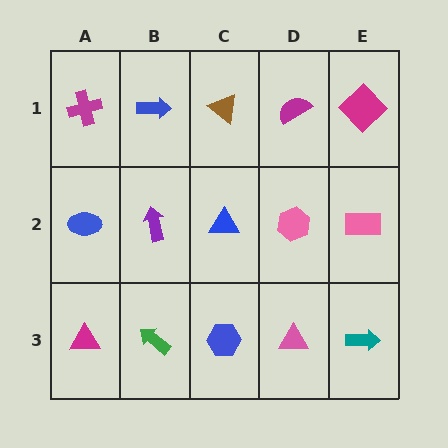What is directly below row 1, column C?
A blue triangle.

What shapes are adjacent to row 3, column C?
A blue triangle (row 2, column C), a green arrow (row 3, column B), a pink triangle (row 3, column D).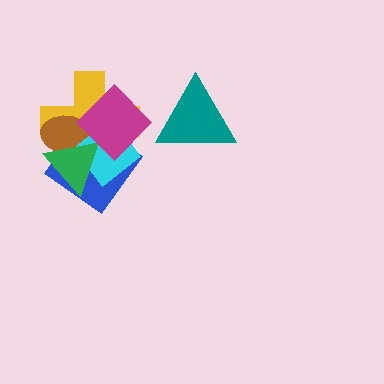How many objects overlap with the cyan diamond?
5 objects overlap with the cyan diamond.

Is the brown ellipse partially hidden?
Yes, it is partially covered by another shape.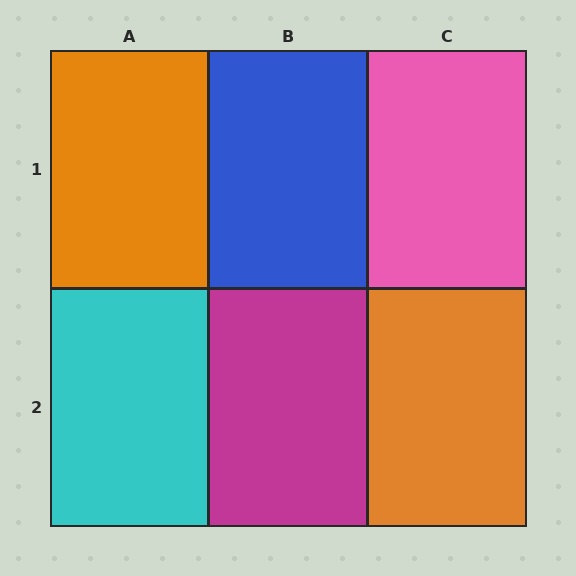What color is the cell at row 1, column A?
Orange.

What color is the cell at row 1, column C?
Pink.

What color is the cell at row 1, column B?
Blue.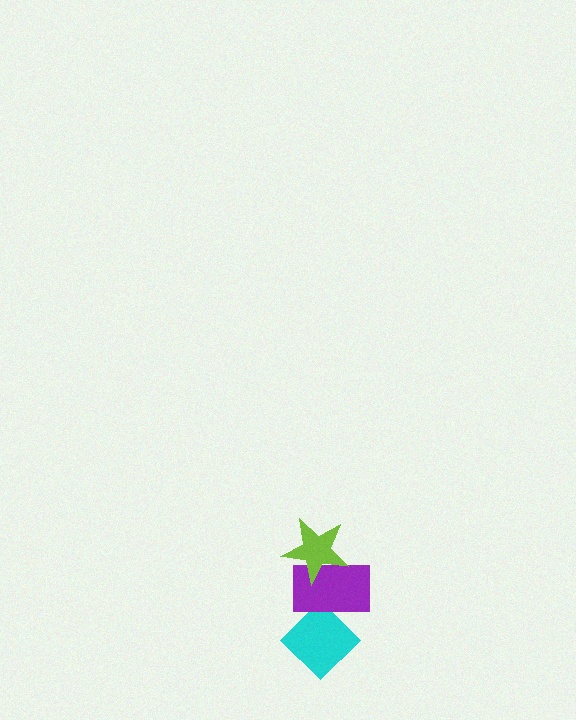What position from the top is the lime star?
The lime star is 1st from the top.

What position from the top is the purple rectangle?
The purple rectangle is 2nd from the top.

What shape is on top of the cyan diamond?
The purple rectangle is on top of the cyan diamond.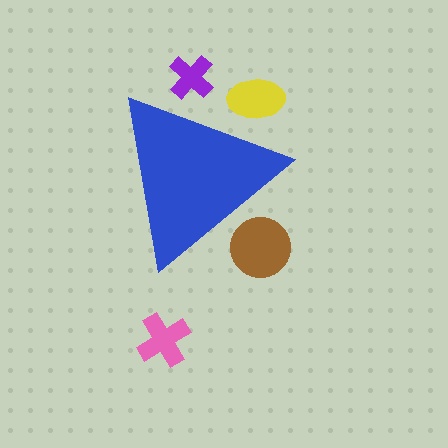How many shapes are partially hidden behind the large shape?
3 shapes are partially hidden.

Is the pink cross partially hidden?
No, the pink cross is fully visible.